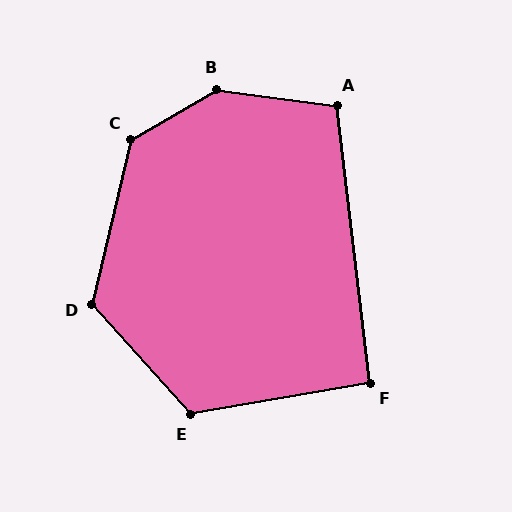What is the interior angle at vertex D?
Approximately 125 degrees (obtuse).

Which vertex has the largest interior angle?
B, at approximately 142 degrees.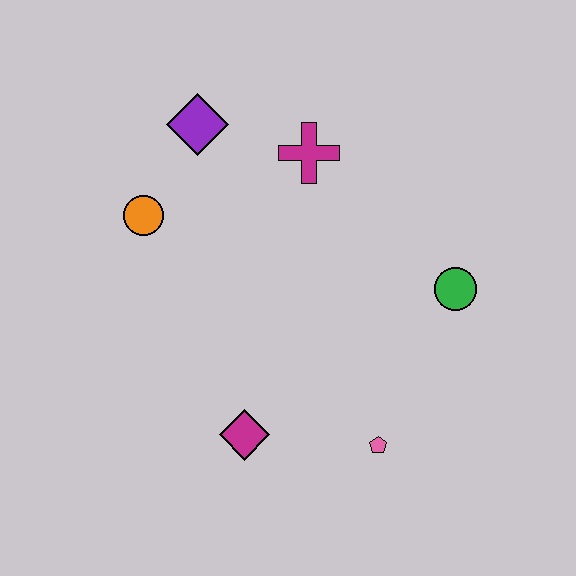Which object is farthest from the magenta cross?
The pink pentagon is farthest from the magenta cross.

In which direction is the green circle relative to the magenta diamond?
The green circle is to the right of the magenta diamond.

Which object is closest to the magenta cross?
The purple diamond is closest to the magenta cross.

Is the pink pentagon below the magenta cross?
Yes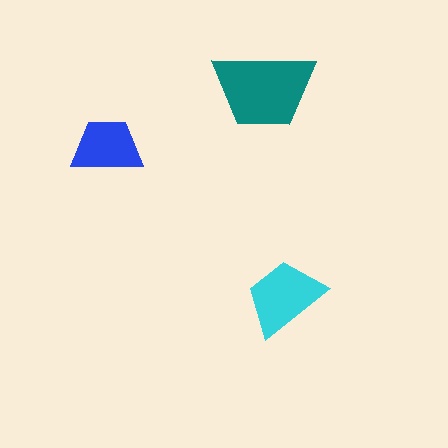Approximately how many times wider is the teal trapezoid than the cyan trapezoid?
About 1.5 times wider.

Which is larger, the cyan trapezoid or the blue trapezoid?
The cyan one.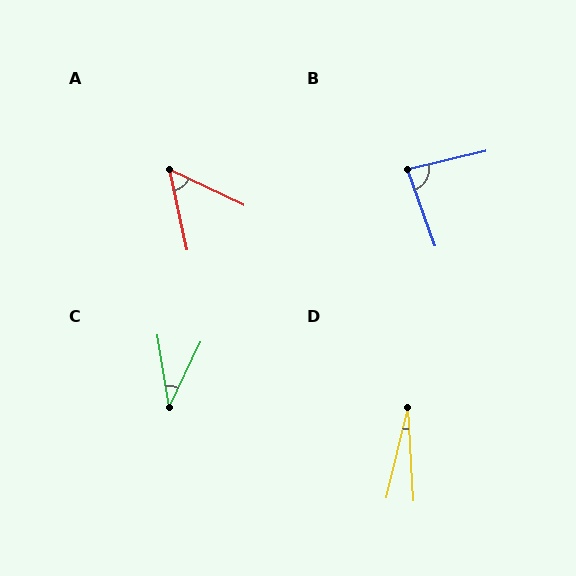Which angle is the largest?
B, at approximately 83 degrees.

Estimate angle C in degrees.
Approximately 35 degrees.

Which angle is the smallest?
D, at approximately 17 degrees.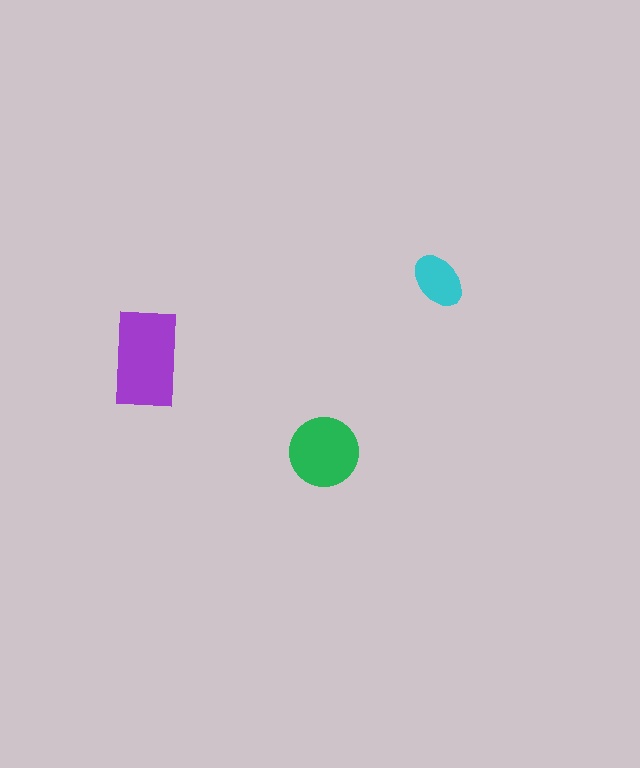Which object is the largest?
The purple rectangle.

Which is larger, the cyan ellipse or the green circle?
The green circle.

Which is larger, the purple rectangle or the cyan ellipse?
The purple rectangle.